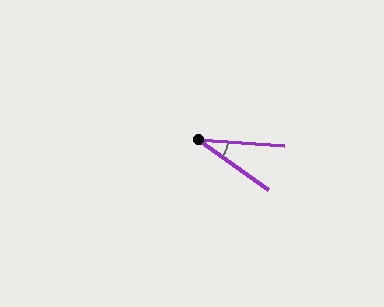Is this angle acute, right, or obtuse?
It is acute.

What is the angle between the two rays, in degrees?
Approximately 31 degrees.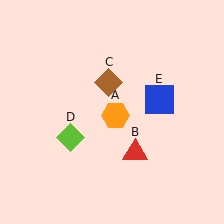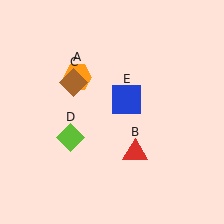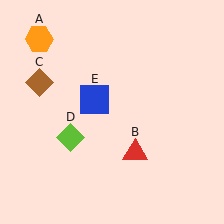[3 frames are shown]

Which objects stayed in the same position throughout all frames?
Red triangle (object B) and lime diamond (object D) remained stationary.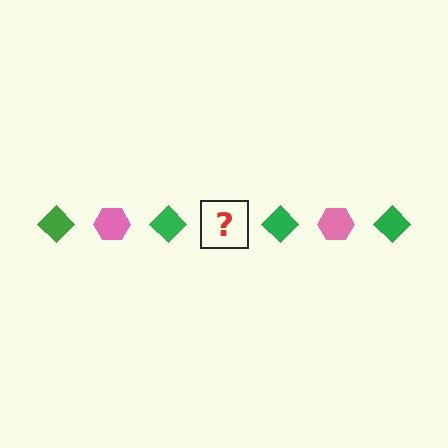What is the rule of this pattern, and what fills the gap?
The rule is that the pattern alternates between green diamond and pink hexagon. The gap should be filled with a pink hexagon.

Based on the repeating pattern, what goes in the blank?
The blank should be a pink hexagon.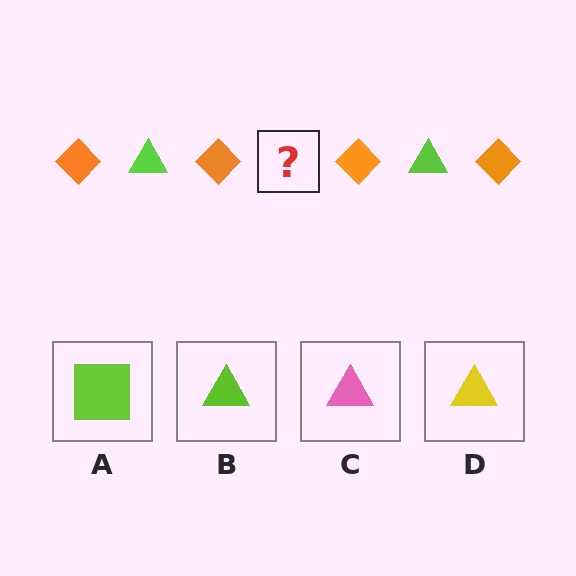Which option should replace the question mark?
Option B.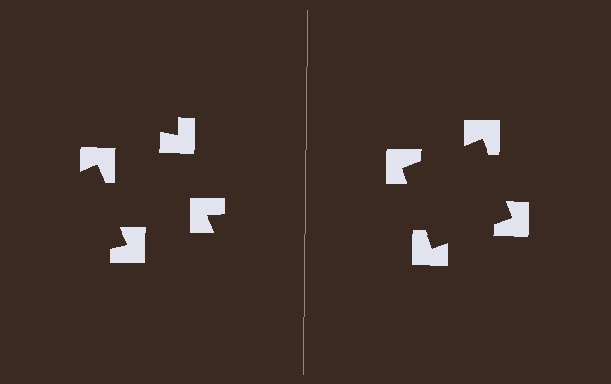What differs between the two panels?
The notched squares are positioned identically on both sides; only the wedge orientations differ. On the right they align to a square; on the left they are misaligned.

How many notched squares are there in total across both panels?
8 — 4 on each side.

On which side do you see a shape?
An illusory square appears on the right side. On the left side the wedge cuts are rotated, so no coherent shape forms.